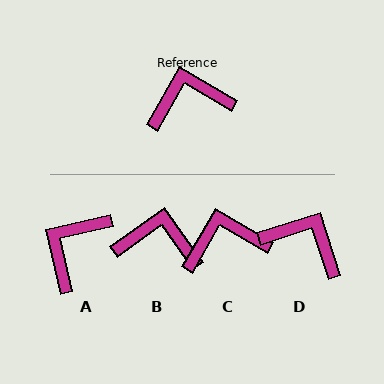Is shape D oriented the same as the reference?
No, it is off by about 42 degrees.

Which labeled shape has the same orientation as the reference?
C.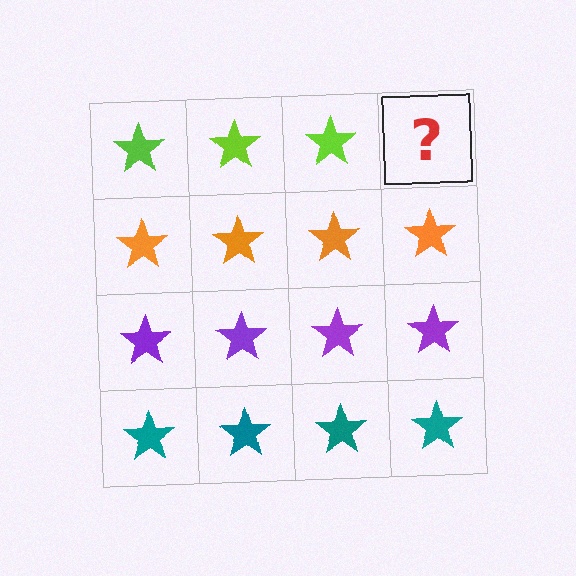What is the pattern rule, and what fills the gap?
The rule is that each row has a consistent color. The gap should be filled with a lime star.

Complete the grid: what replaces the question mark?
The question mark should be replaced with a lime star.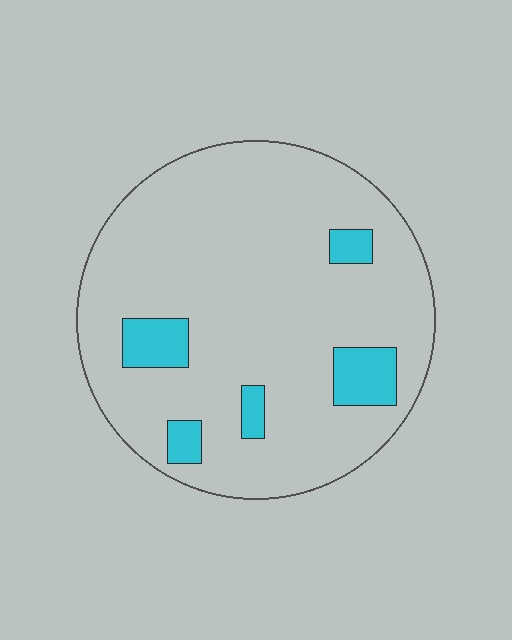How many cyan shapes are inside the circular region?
5.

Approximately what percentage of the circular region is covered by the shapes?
Approximately 10%.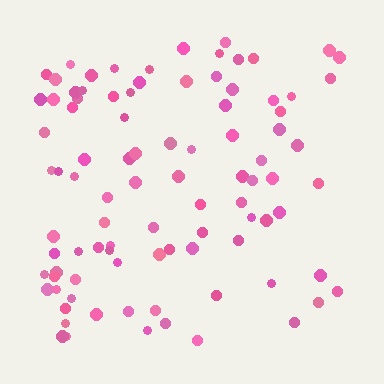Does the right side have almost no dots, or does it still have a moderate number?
Still a moderate number, just noticeably fewer than the left.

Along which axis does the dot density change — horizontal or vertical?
Horizontal.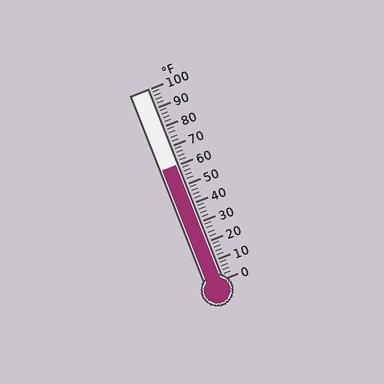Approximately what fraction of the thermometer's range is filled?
The thermometer is filled to approximately 60% of its range.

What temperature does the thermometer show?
The thermometer shows approximately 60°F.